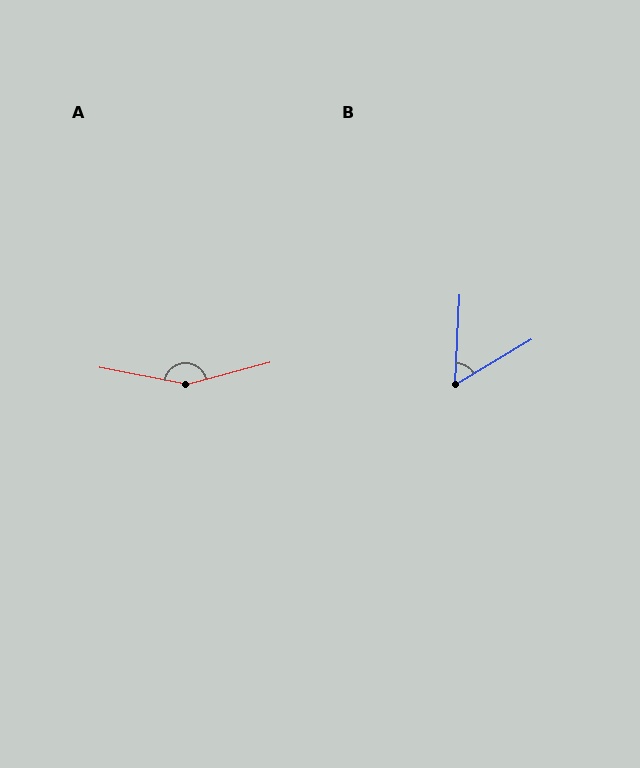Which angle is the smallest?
B, at approximately 57 degrees.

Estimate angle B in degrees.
Approximately 57 degrees.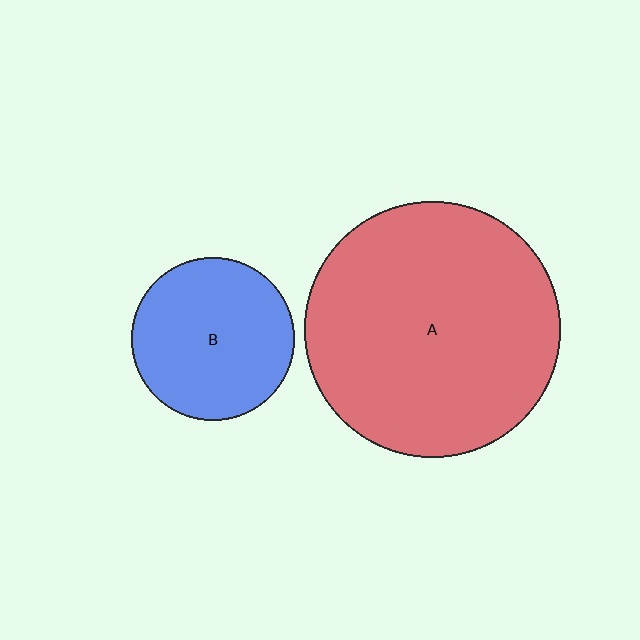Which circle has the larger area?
Circle A (red).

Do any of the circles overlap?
No, none of the circles overlap.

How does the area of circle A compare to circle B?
Approximately 2.5 times.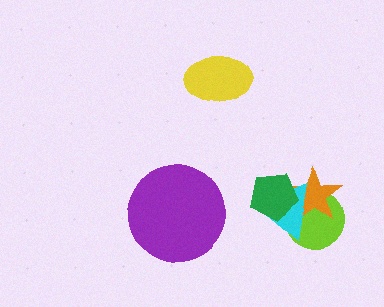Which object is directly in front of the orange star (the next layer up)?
The cyan triangle is directly in front of the orange star.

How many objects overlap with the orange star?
3 objects overlap with the orange star.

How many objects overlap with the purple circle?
0 objects overlap with the purple circle.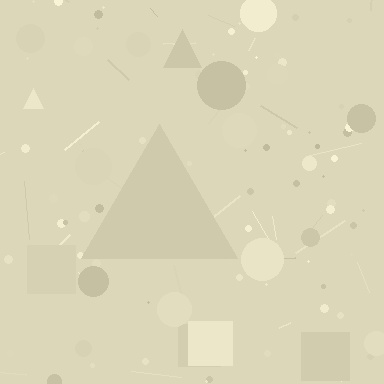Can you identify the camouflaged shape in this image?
The camouflaged shape is a triangle.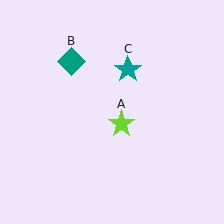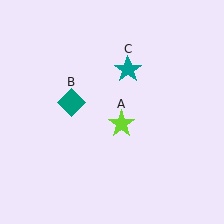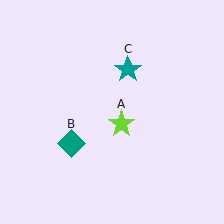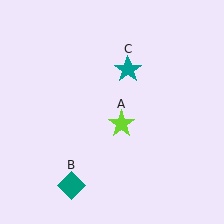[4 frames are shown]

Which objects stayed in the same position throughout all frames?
Lime star (object A) and teal star (object C) remained stationary.